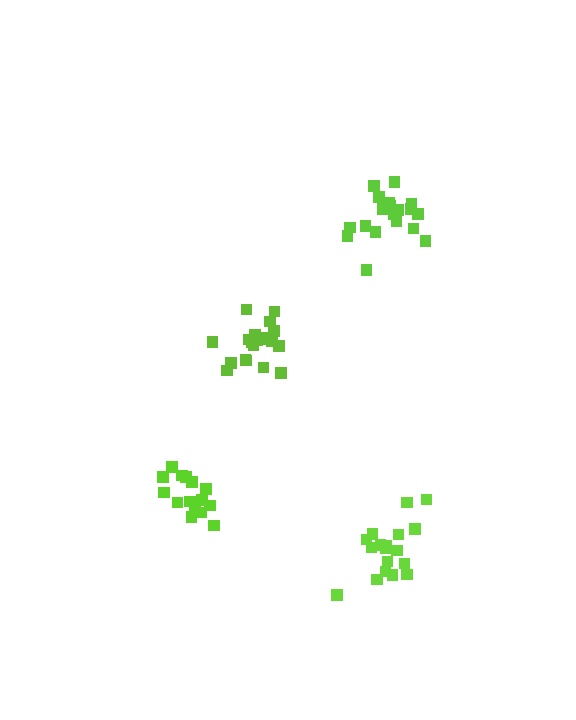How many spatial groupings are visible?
There are 4 spatial groupings.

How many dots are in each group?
Group 1: 18 dots, Group 2: 19 dots, Group 3: 15 dots, Group 4: 21 dots (73 total).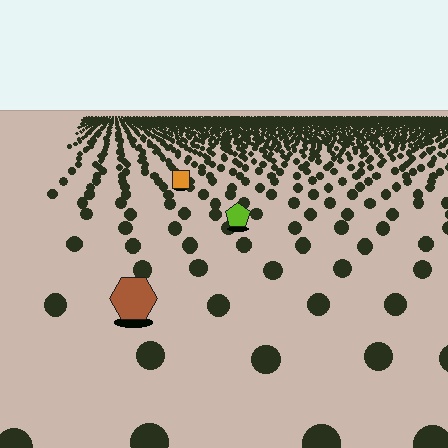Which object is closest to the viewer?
The brown hexagon is closest. The texture marks near it are larger and more spread out.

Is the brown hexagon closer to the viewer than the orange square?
Yes. The brown hexagon is closer — you can tell from the texture gradient: the ground texture is coarser near it.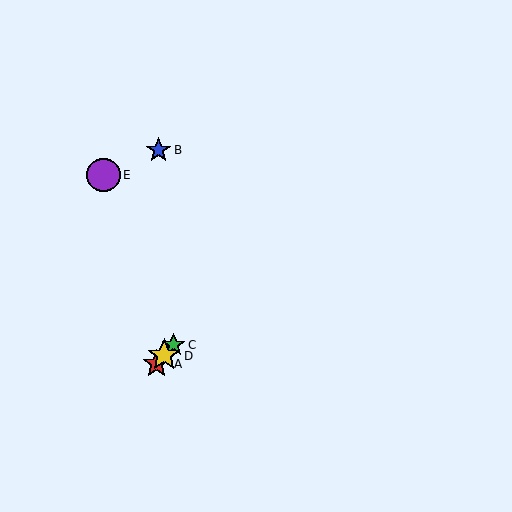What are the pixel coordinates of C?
Object C is at (173, 345).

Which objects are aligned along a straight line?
Objects A, C, D are aligned along a straight line.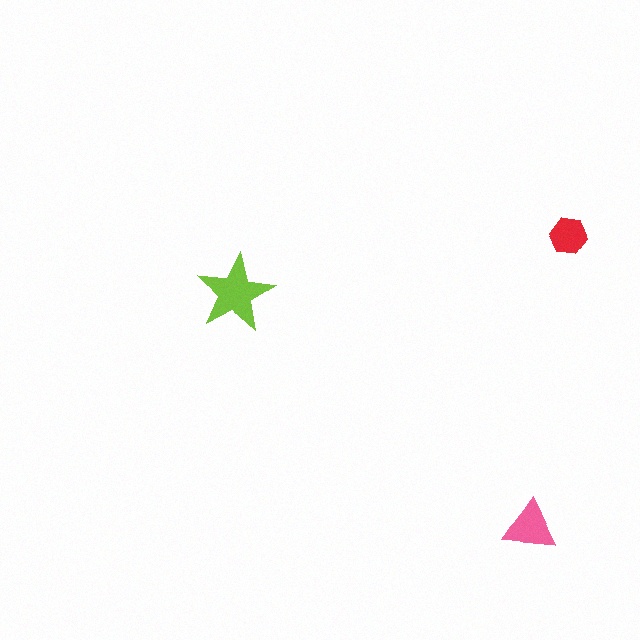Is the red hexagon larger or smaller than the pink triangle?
Smaller.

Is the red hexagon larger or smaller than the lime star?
Smaller.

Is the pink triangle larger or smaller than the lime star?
Smaller.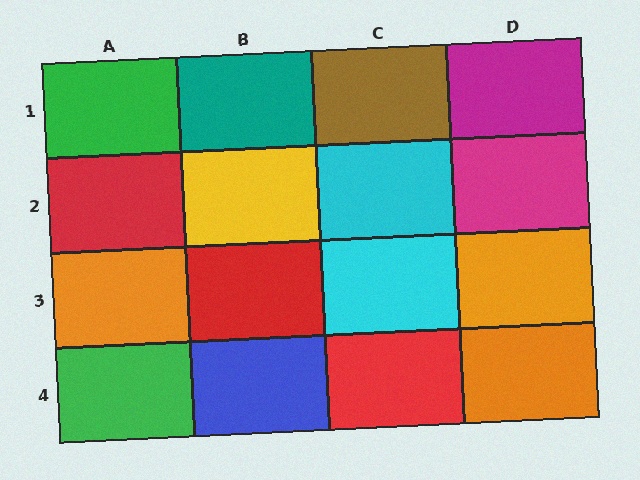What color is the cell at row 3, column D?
Orange.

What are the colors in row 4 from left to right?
Green, blue, red, orange.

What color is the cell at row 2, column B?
Yellow.